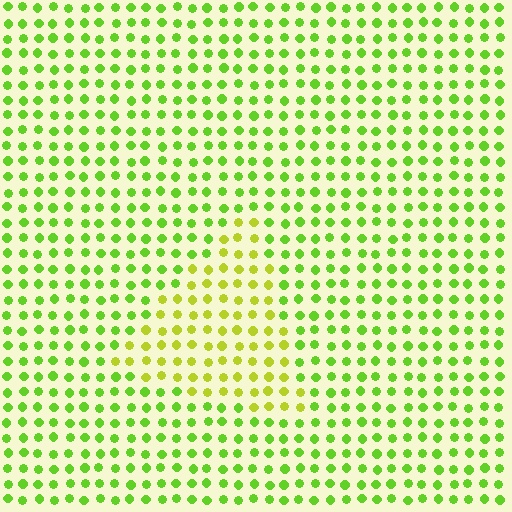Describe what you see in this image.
The image is filled with small lime elements in a uniform arrangement. A triangle-shaped region is visible where the elements are tinted to a slightly different hue, forming a subtle color boundary.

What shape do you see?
I see a triangle.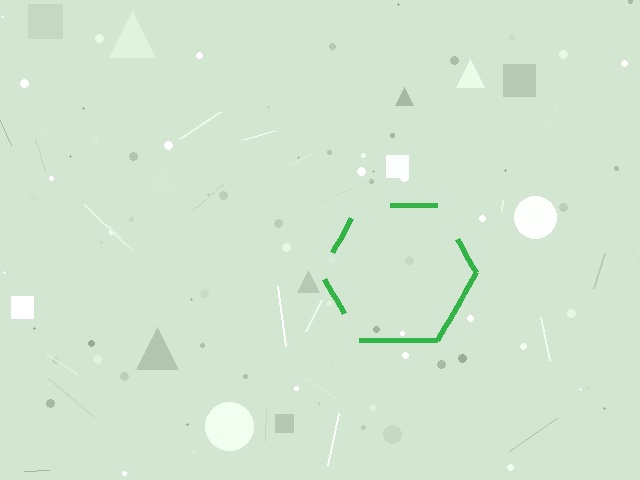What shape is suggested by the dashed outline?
The dashed outline suggests a hexagon.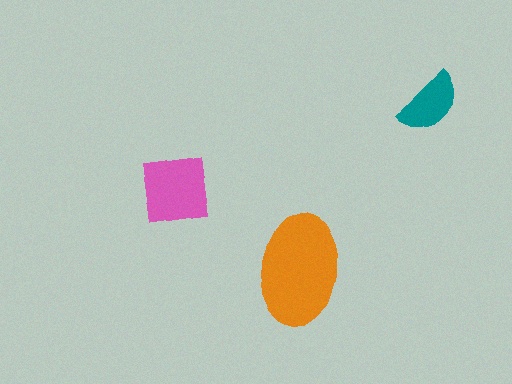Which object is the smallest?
The teal semicircle.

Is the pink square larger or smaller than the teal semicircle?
Larger.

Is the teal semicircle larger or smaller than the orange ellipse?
Smaller.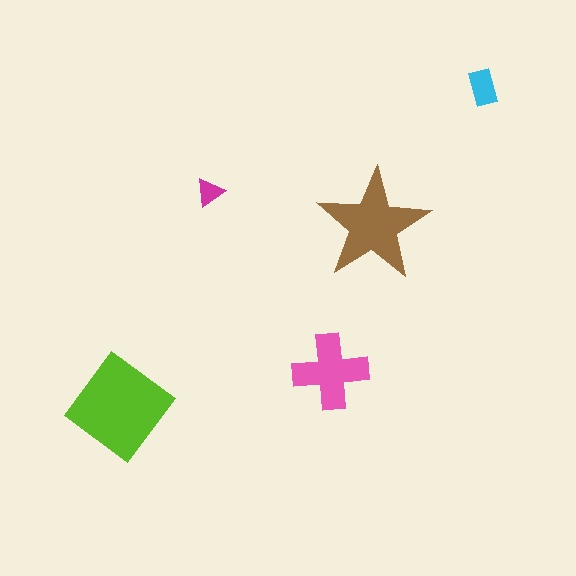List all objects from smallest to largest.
The magenta triangle, the cyan rectangle, the pink cross, the brown star, the lime diamond.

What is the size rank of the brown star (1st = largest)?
2nd.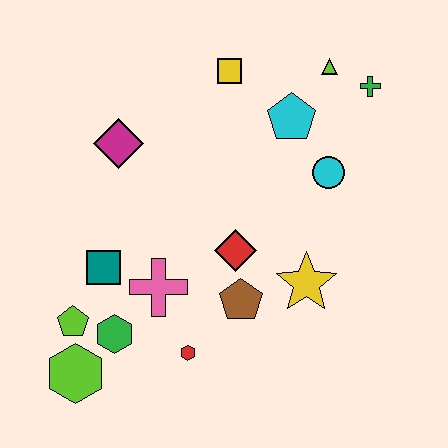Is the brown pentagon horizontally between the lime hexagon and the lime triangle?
Yes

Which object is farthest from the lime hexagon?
The green cross is farthest from the lime hexagon.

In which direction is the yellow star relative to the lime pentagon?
The yellow star is to the right of the lime pentagon.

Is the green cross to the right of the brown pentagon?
Yes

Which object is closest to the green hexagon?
The lime pentagon is closest to the green hexagon.